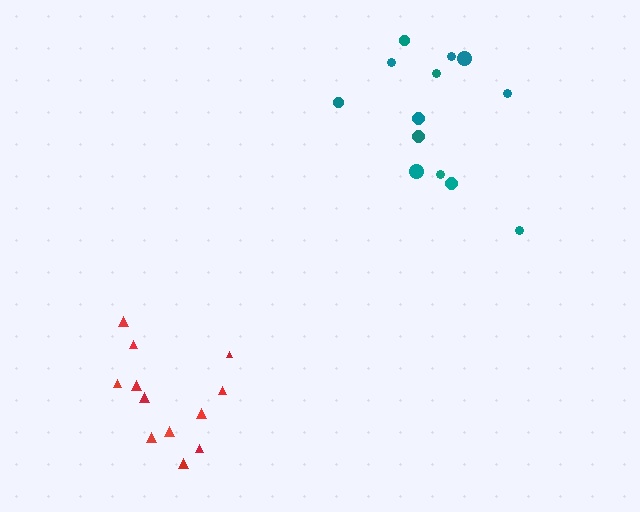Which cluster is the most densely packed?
Red.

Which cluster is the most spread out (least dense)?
Teal.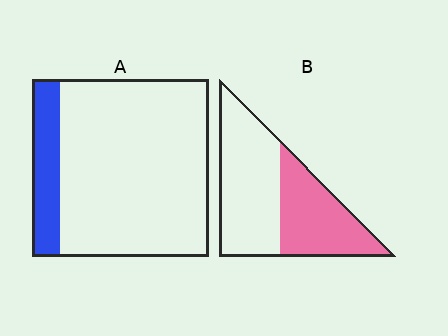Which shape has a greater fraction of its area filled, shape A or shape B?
Shape B.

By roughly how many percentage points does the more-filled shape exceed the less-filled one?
By roughly 25 percentage points (B over A).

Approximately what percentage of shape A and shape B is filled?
A is approximately 15% and B is approximately 45%.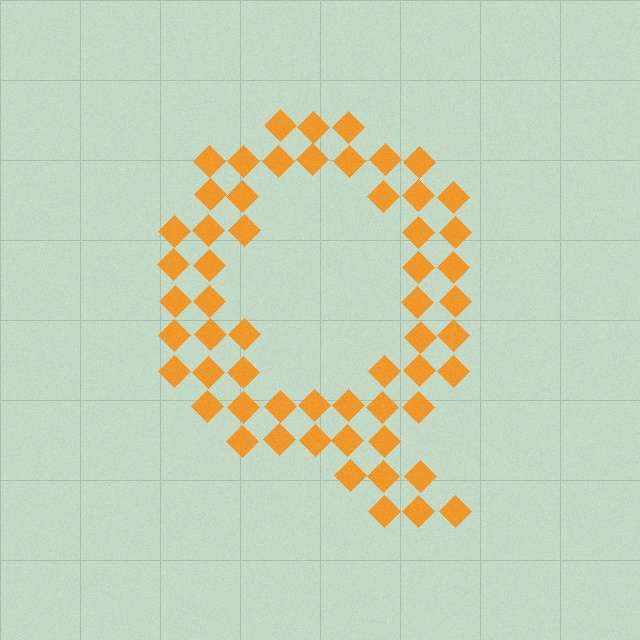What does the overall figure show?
The overall figure shows the letter Q.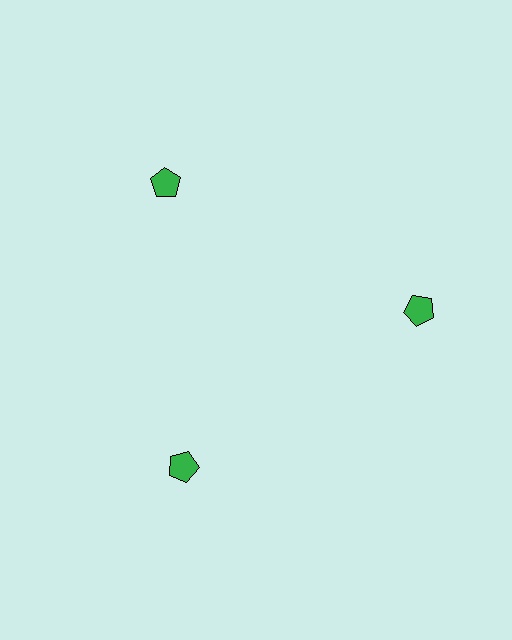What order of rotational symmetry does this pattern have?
This pattern has 3-fold rotational symmetry.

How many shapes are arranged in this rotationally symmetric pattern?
There are 3 shapes, arranged in 3 groups of 1.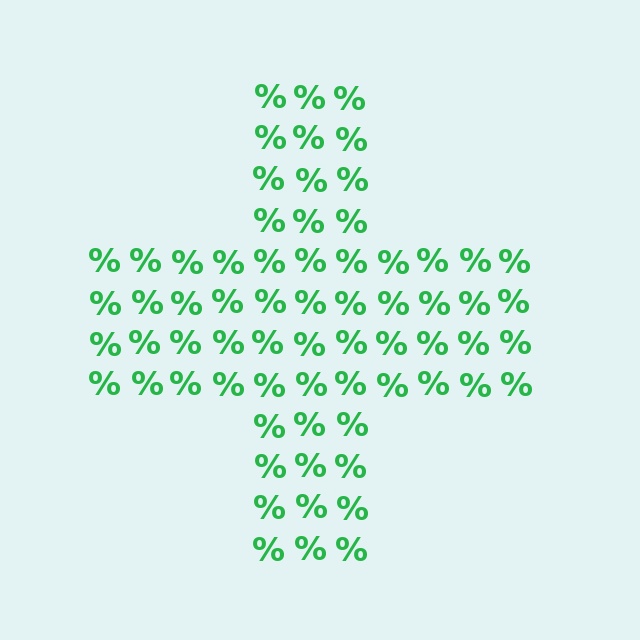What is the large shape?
The large shape is a cross.